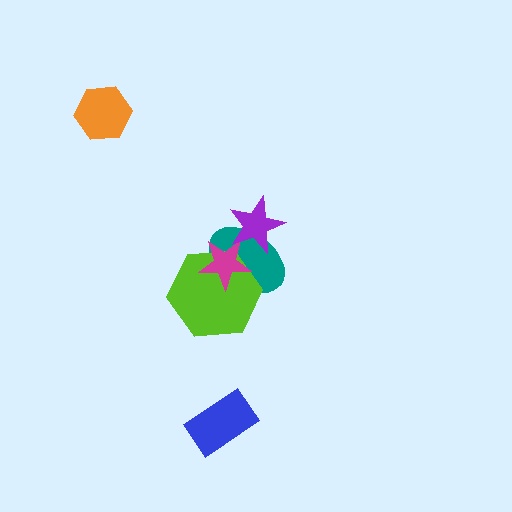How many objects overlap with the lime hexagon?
2 objects overlap with the lime hexagon.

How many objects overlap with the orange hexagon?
0 objects overlap with the orange hexagon.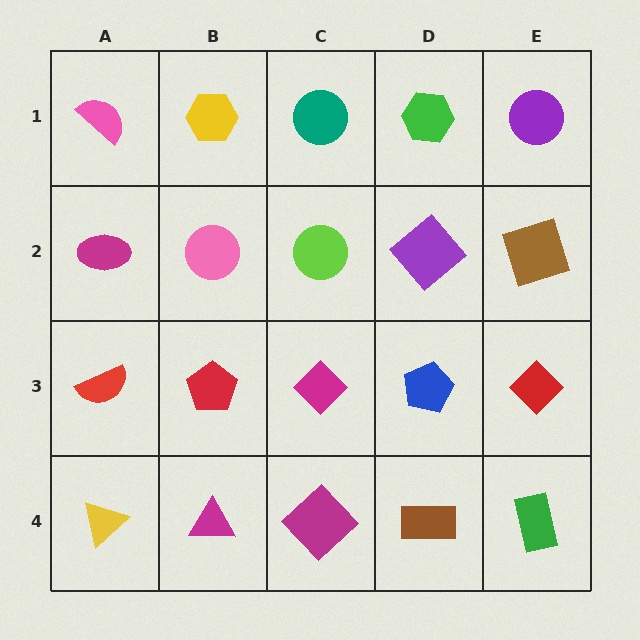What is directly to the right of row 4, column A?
A magenta triangle.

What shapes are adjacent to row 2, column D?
A green hexagon (row 1, column D), a blue pentagon (row 3, column D), a lime circle (row 2, column C), a brown square (row 2, column E).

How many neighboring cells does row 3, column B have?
4.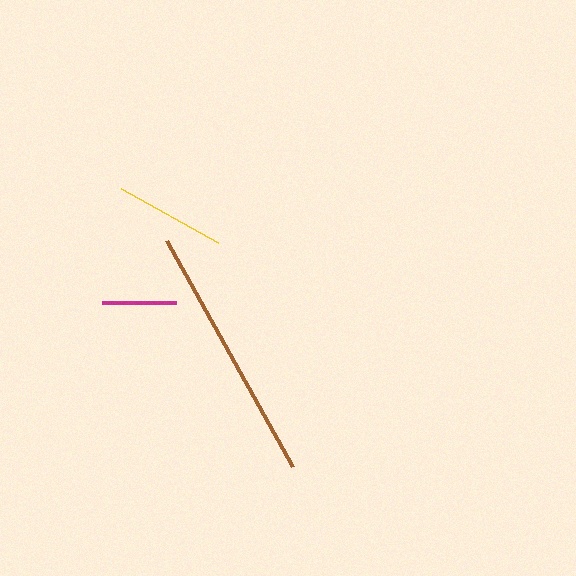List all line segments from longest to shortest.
From longest to shortest: brown, yellow, magenta.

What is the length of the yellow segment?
The yellow segment is approximately 111 pixels long.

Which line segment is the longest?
The brown line is the longest at approximately 259 pixels.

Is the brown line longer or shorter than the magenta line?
The brown line is longer than the magenta line.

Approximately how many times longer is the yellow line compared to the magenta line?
The yellow line is approximately 1.5 times the length of the magenta line.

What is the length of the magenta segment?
The magenta segment is approximately 74 pixels long.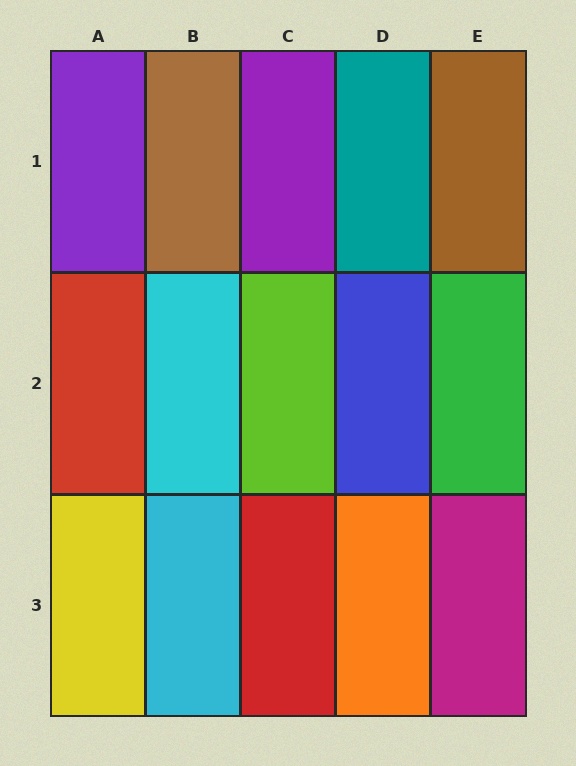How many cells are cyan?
2 cells are cyan.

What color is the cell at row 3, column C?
Red.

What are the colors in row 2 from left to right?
Red, cyan, lime, blue, green.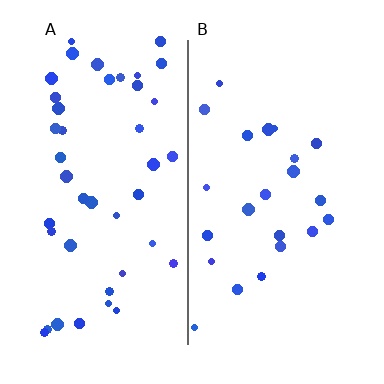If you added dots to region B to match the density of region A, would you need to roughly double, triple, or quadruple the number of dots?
Approximately double.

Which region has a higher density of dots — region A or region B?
A (the left).